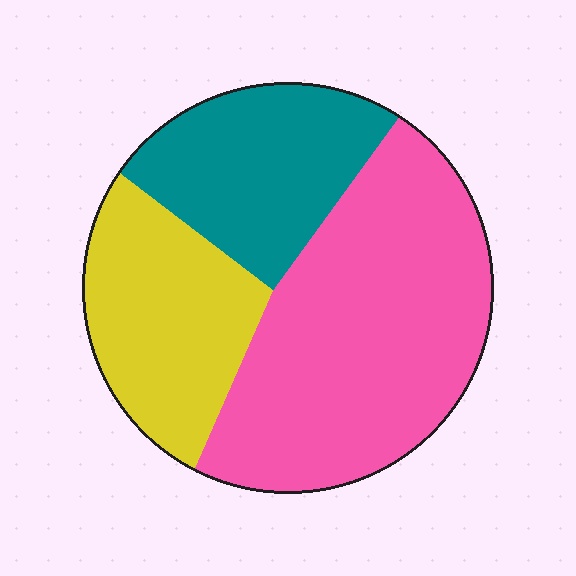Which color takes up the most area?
Pink, at roughly 50%.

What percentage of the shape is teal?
Teal takes up about one quarter (1/4) of the shape.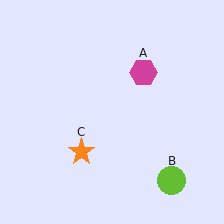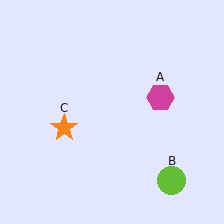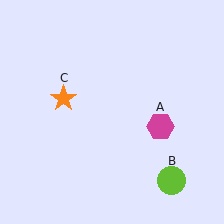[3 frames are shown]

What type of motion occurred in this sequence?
The magenta hexagon (object A), orange star (object C) rotated clockwise around the center of the scene.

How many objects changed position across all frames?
2 objects changed position: magenta hexagon (object A), orange star (object C).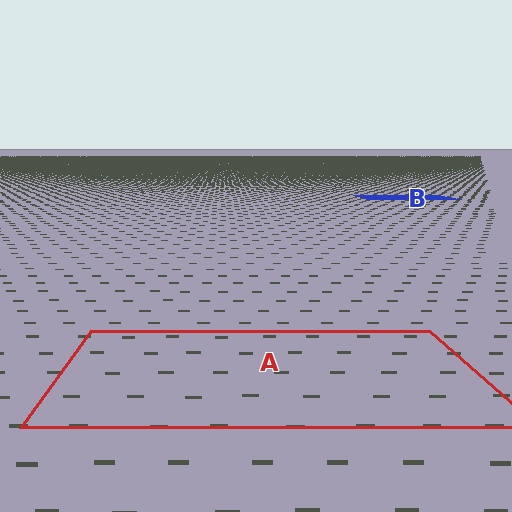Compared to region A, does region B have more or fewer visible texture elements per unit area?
Region B has more texture elements per unit area — they are packed more densely because it is farther away.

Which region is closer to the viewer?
Region A is closer. The texture elements there are larger and more spread out.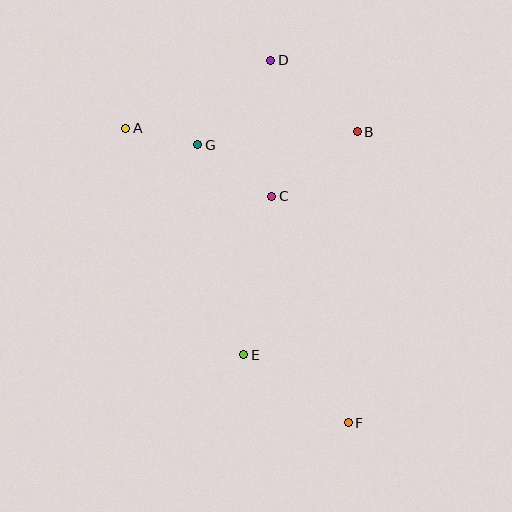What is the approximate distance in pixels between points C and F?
The distance between C and F is approximately 239 pixels.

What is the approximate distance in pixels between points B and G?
The distance between B and G is approximately 160 pixels.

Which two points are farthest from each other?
Points D and F are farthest from each other.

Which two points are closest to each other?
Points A and G are closest to each other.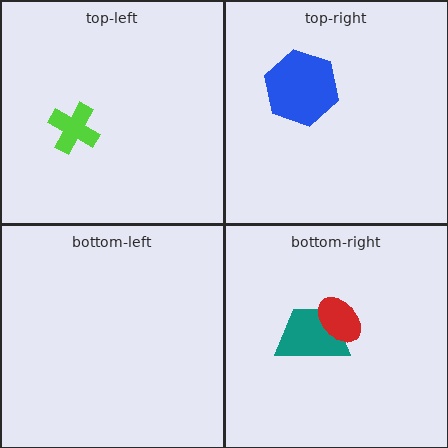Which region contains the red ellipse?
The bottom-right region.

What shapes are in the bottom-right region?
The teal trapezoid, the red ellipse.